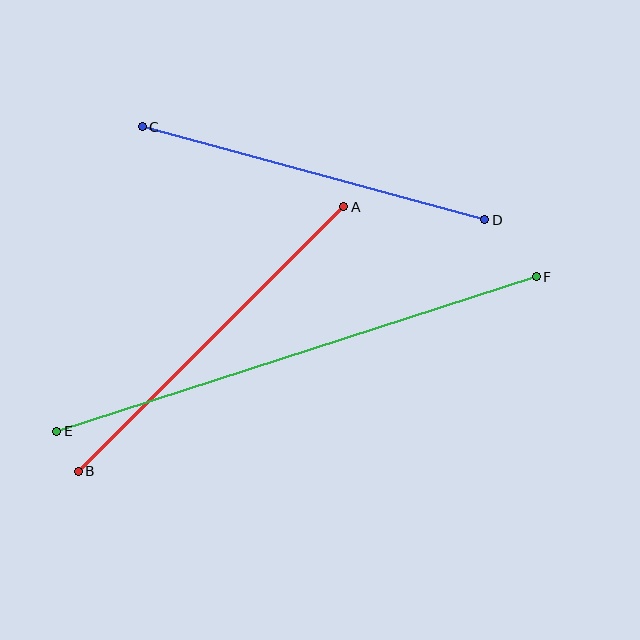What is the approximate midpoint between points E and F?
The midpoint is at approximately (296, 354) pixels.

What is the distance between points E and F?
The distance is approximately 504 pixels.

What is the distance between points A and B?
The distance is approximately 375 pixels.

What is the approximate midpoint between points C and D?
The midpoint is at approximately (313, 173) pixels.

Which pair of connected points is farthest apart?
Points E and F are farthest apart.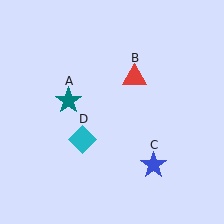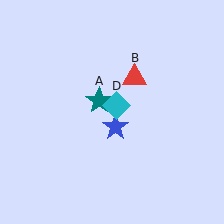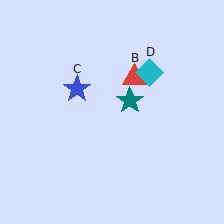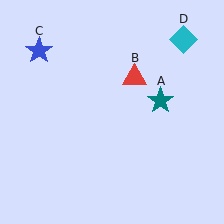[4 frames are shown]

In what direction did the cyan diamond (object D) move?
The cyan diamond (object D) moved up and to the right.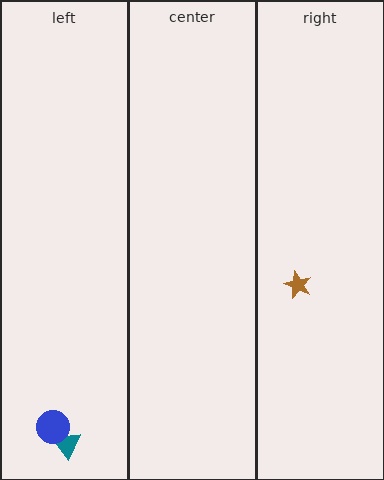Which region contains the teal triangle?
The left region.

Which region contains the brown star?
The right region.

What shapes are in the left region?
The teal triangle, the blue circle.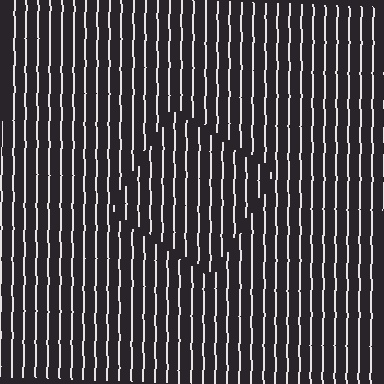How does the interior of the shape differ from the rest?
The interior of the shape contains the same grating, shifted by half a period — the contour is defined by the phase discontinuity where line-ends from the inner and outer gratings abut.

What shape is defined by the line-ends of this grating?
An illusory square. The interior of the shape contains the same grating, shifted by half a period — the contour is defined by the phase discontinuity where line-ends from the inner and outer gratings abut.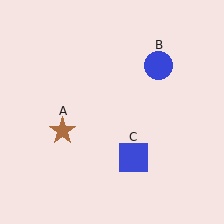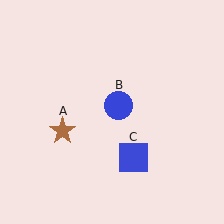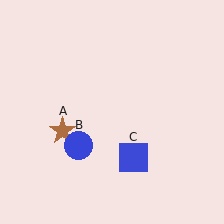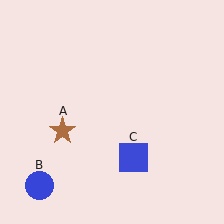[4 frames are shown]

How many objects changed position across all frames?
1 object changed position: blue circle (object B).